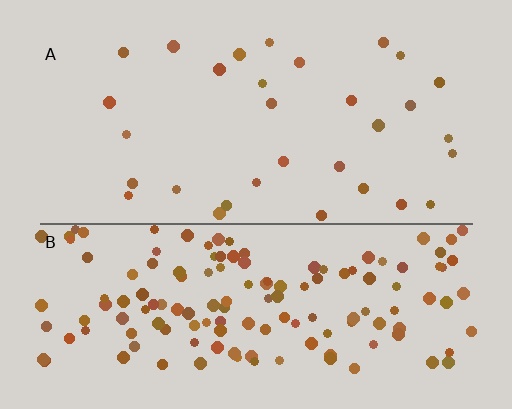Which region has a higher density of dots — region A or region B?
B (the bottom).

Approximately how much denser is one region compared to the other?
Approximately 4.6× — region B over region A.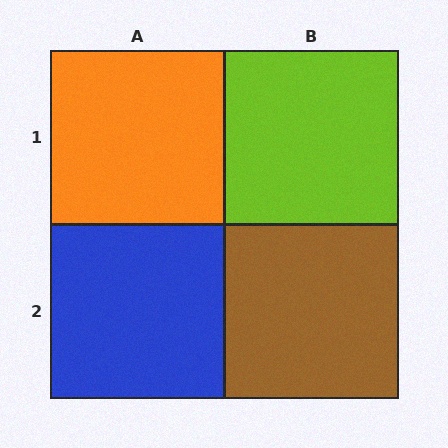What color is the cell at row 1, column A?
Orange.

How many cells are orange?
1 cell is orange.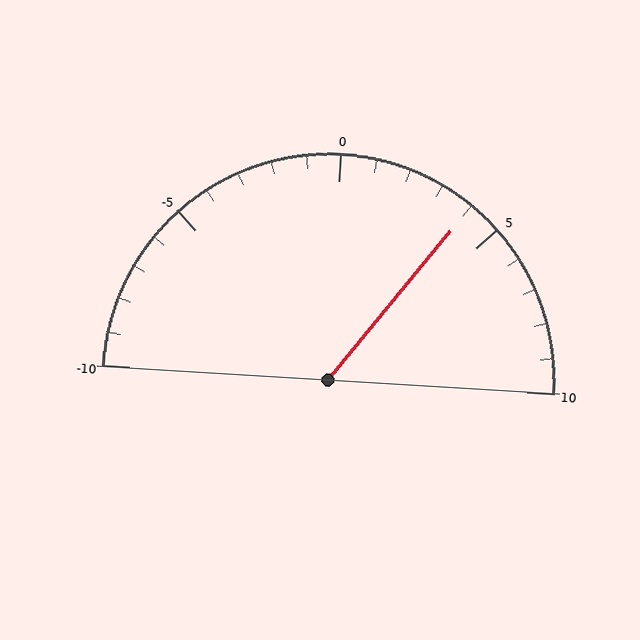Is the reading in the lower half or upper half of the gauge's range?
The reading is in the upper half of the range (-10 to 10).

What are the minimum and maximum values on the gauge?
The gauge ranges from -10 to 10.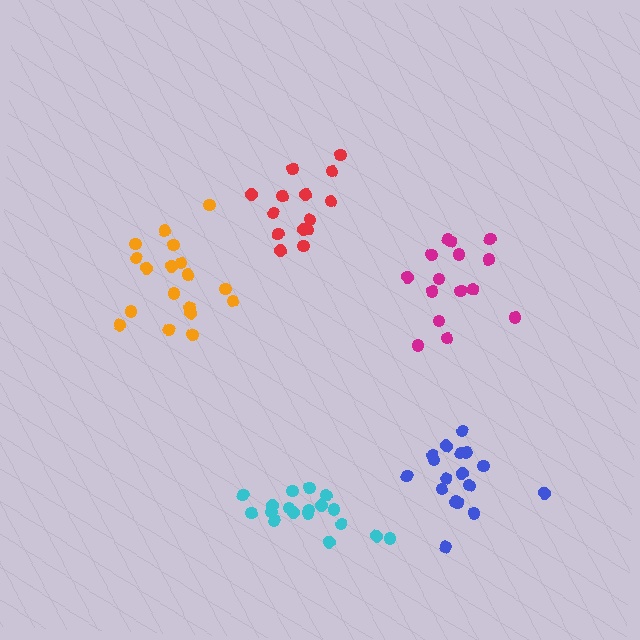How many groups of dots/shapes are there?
There are 5 groups.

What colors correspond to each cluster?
The clusters are colored: cyan, orange, red, blue, magenta.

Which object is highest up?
The red cluster is topmost.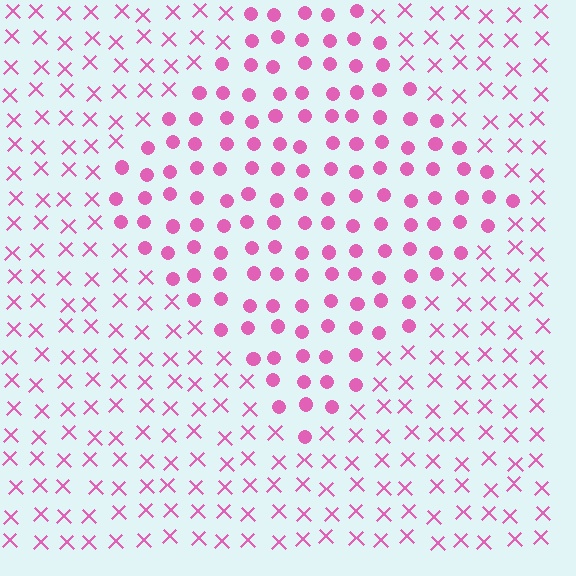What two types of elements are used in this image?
The image uses circles inside the diamond region and X marks outside it.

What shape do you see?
I see a diamond.